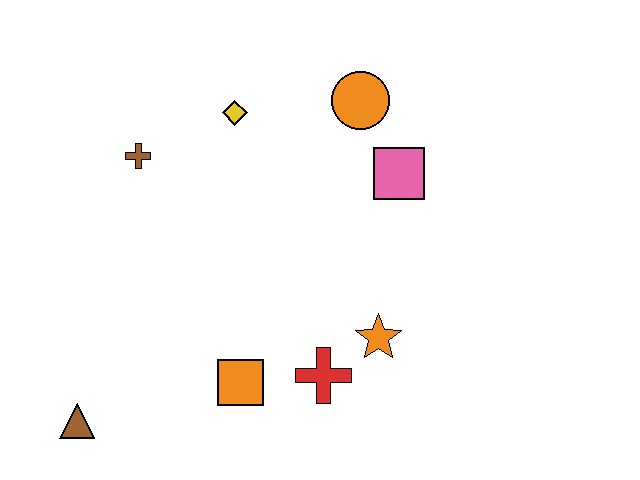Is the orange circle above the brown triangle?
Yes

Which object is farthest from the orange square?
The orange circle is farthest from the orange square.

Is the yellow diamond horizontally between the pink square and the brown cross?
Yes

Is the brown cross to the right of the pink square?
No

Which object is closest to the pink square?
The orange circle is closest to the pink square.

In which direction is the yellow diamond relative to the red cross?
The yellow diamond is above the red cross.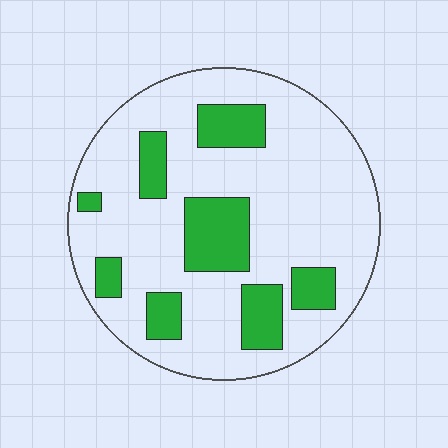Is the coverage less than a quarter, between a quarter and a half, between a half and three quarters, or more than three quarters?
Less than a quarter.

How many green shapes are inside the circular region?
8.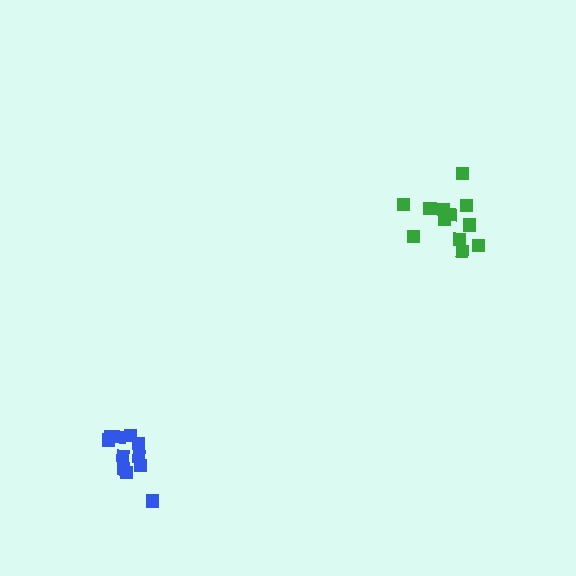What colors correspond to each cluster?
The clusters are colored: blue, green.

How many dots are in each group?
Group 1: 11 dots, Group 2: 12 dots (23 total).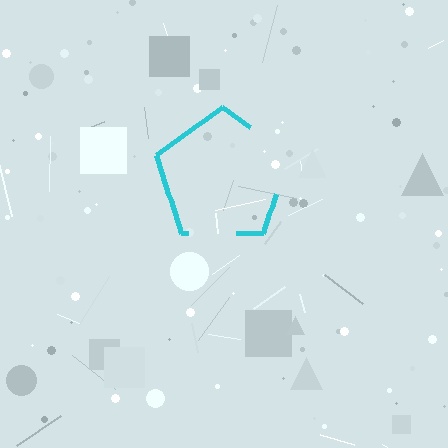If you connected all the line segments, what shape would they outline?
They would outline a pentagon.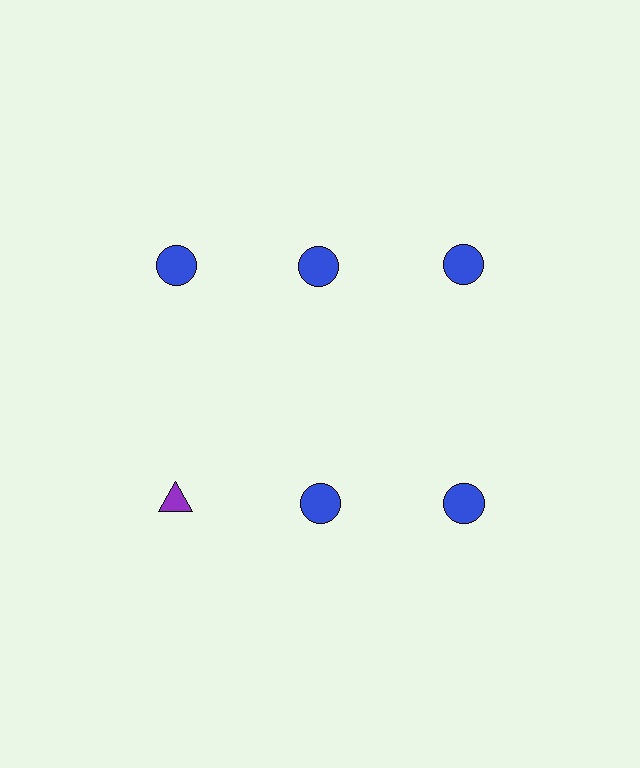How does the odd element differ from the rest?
It differs in both color (purple instead of blue) and shape (triangle instead of circle).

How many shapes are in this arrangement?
There are 6 shapes arranged in a grid pattern.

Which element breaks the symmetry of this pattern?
The purple triangle in the second row, leftmost column breaks the symmetry. All other shapes are blue circles.